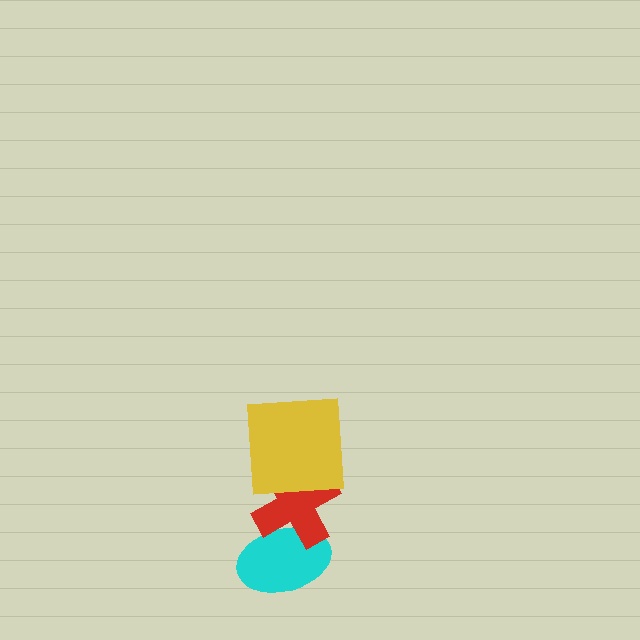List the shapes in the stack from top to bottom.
From top to bottom: the yellow square, the red cross, the cyan ellipse.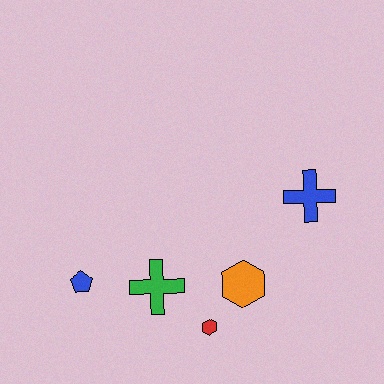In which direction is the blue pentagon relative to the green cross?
The blue pentagon is to the left of the green cross.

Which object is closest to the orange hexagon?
The red hexagon is closest to the orange hexagon.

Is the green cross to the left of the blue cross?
Yes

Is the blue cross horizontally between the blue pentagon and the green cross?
No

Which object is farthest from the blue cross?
The blue pentagon is farthest from the blue cross.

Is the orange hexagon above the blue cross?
No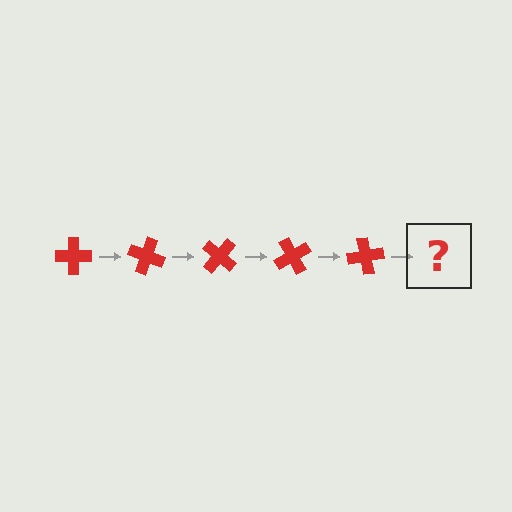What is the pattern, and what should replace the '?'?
The pattern is that the cross rotates 20 degrees each step. The '?' should be a red cross rotated 100 degrees.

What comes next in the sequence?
The next element should be a red cross rotated 100 degrees.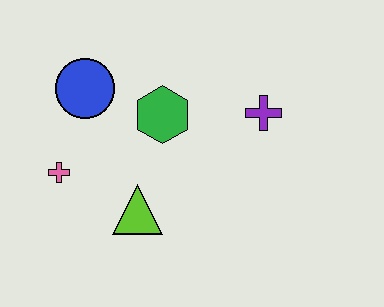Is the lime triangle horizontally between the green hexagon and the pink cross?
Yes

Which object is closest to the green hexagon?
The blue circle is closest to the green hexagon.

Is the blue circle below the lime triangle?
No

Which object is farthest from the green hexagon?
The pink cross is farthest from the green hexagon.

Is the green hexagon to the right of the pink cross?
Yes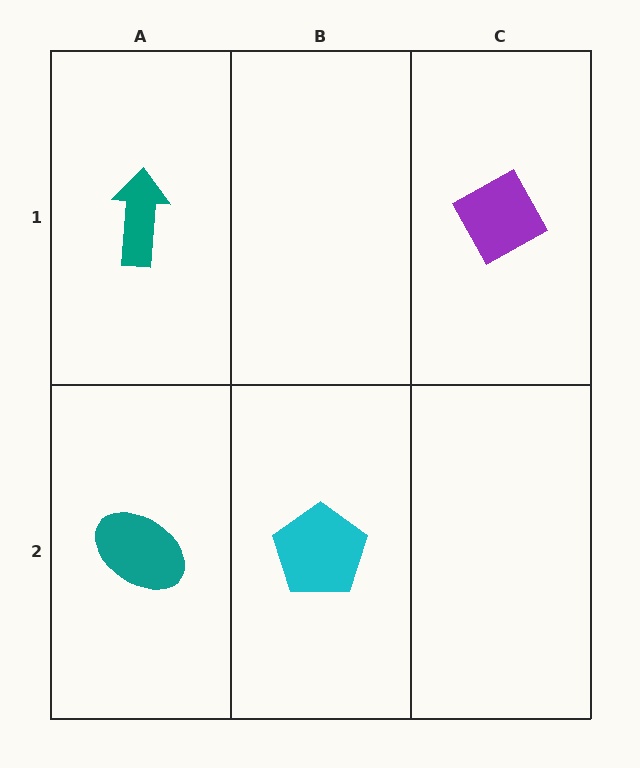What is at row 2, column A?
A teal ellipse.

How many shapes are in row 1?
2 shapes.